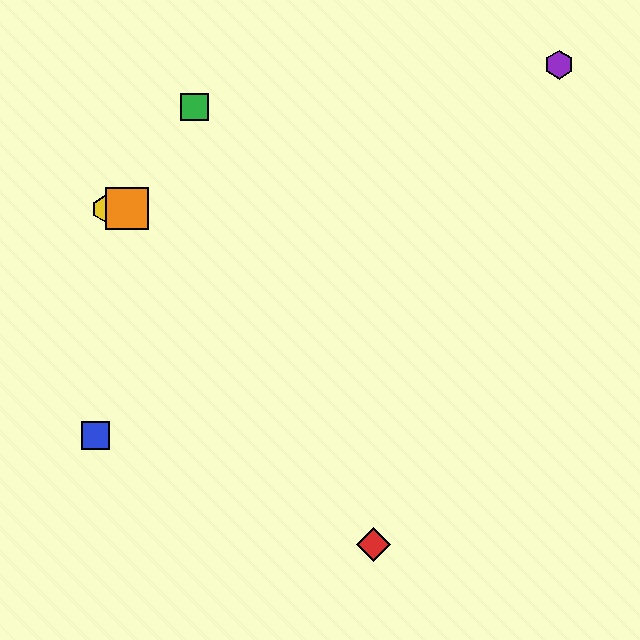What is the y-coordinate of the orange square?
The orange square is at y≈209.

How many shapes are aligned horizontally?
2 shapes (the yellow hexagon, the orange square) are aligned horizontally.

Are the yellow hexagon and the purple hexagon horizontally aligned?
No, the yellow hexagon is at y≈209 and the purple hexagon is at y≈65.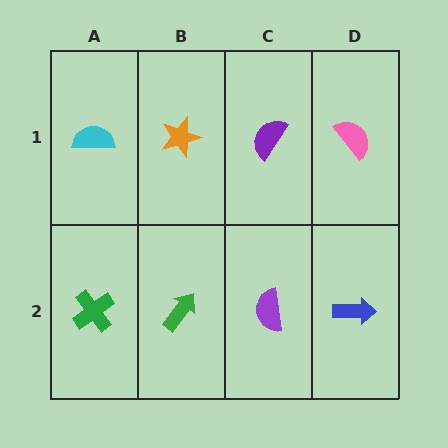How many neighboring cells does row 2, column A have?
2.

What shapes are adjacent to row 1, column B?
A green arrow (row 2, column B), a cyan semicircle (row 1, column A), a purple semicircle (row 1, column C).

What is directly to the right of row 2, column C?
A blue arrow.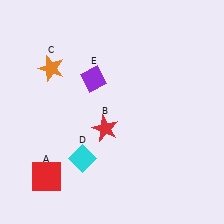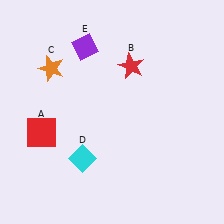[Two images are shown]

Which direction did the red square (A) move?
The red square (A) moved up.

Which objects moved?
The objects that moved are: the red square (A), the red star (B), the purple diamond (E).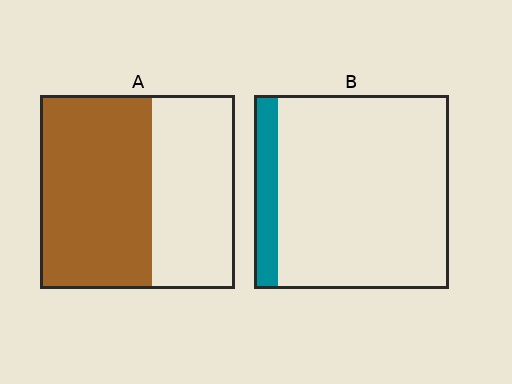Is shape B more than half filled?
No.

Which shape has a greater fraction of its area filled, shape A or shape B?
Shape A.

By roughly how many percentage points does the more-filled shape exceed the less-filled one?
By roughly 45 percentage points (A over B).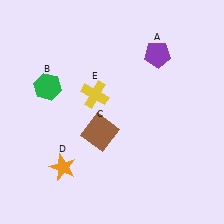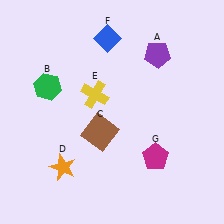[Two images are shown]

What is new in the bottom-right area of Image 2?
A magenta pentagon (G) was added in the bottom-right area of Image 2.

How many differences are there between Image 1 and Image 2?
There are 2 differences between the two images.